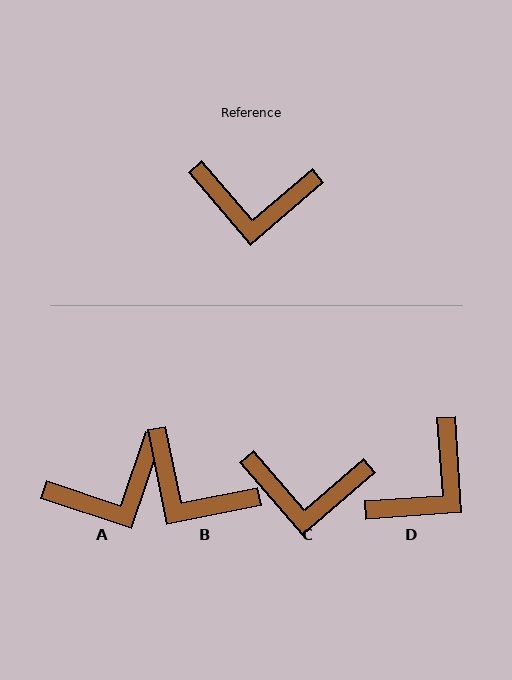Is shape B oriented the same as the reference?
No, it is off by about 29 degrees.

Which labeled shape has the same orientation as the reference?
C.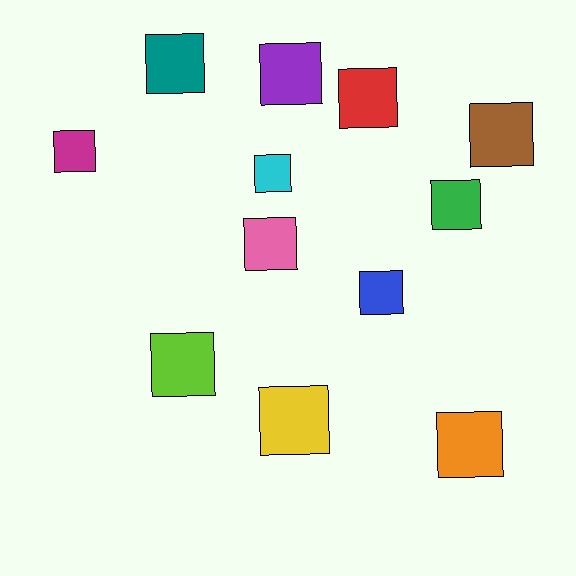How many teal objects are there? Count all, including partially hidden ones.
There is 1 teal object.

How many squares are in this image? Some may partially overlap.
There are 12 squares.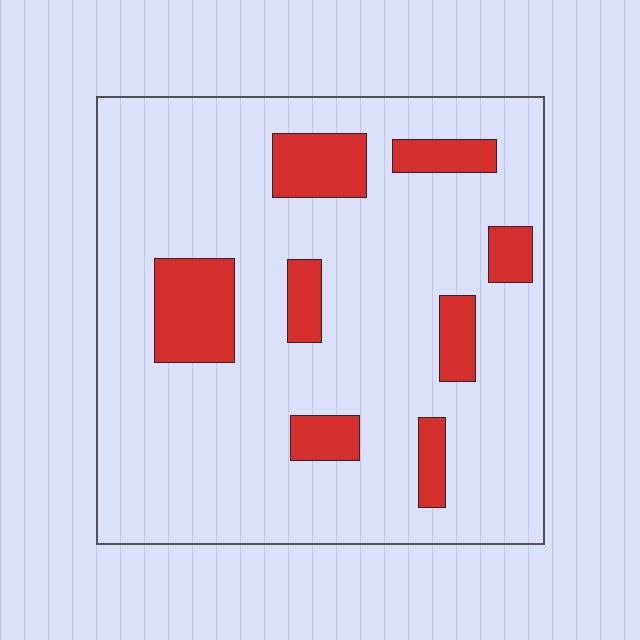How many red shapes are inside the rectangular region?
8.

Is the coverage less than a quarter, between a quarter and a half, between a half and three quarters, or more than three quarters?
Less than a quarter.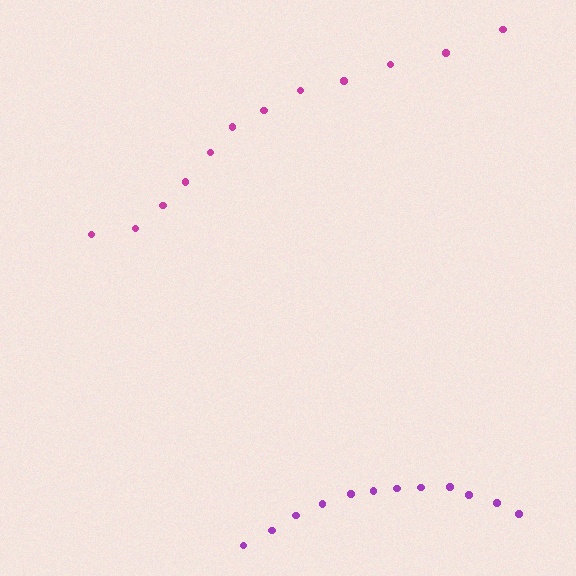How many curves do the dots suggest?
There are 2 distinct paths.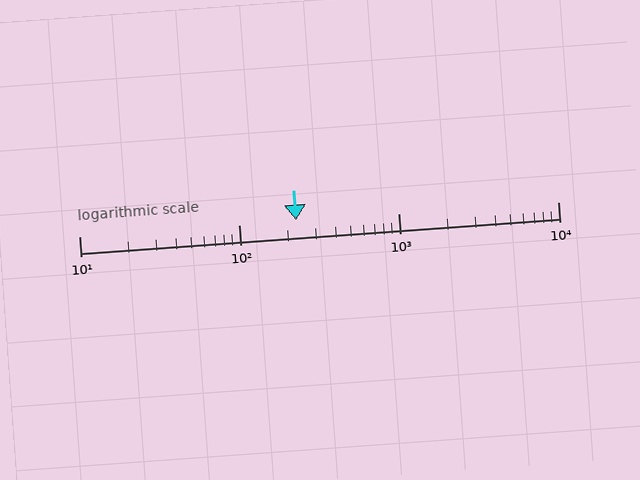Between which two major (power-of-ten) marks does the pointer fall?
The pointer is between 100 and 1000.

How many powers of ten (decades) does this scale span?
The scale spans 3 decades, from 10 to 10000.